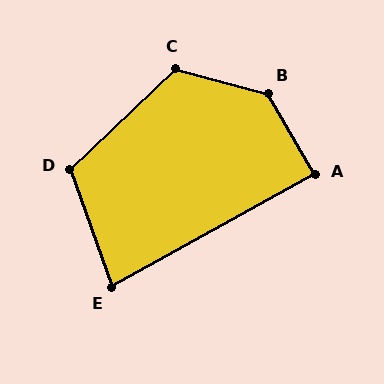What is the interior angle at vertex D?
Approximately 114 degrees (obtuse).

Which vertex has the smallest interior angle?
E, at approximately 81 degrees.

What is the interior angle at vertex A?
Approximately 89 degrees (approximately right).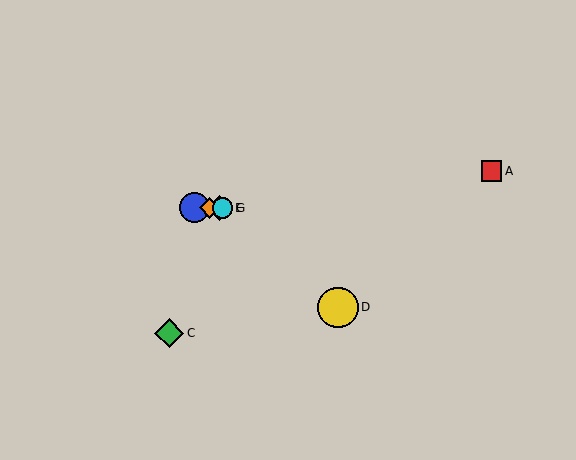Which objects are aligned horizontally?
Objects B, E, F, G are aligned horizontally.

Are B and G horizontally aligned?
Yes, both are at y≈208.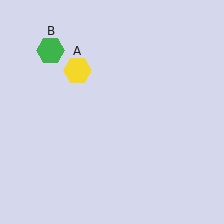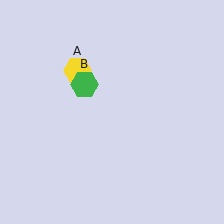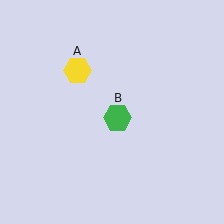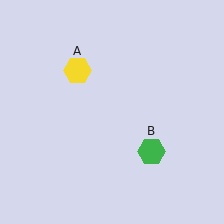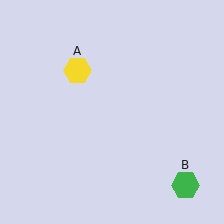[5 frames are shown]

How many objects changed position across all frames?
1 object changed position: green hexagon (object B).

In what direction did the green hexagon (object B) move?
The green hexagon (object B) moved down and to the right.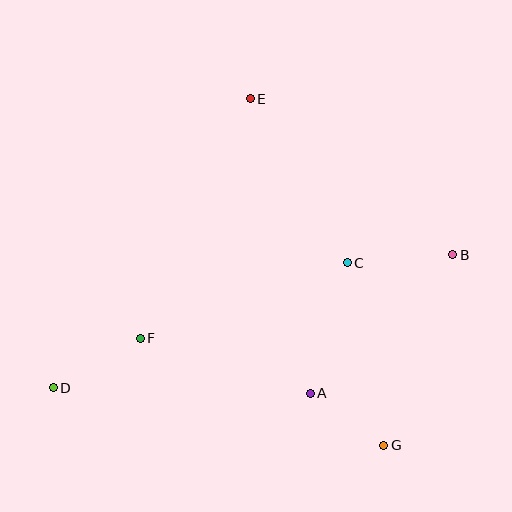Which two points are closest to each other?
Points A and G are closest to each other.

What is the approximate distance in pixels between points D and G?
The distance between D and G is approximately 336 pixels.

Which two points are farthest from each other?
Points B and D are farthest from each other.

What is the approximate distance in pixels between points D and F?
The distance between D and F is approximately 100 pixels.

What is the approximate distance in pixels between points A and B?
The distance between A and B is approximately 199 pixels.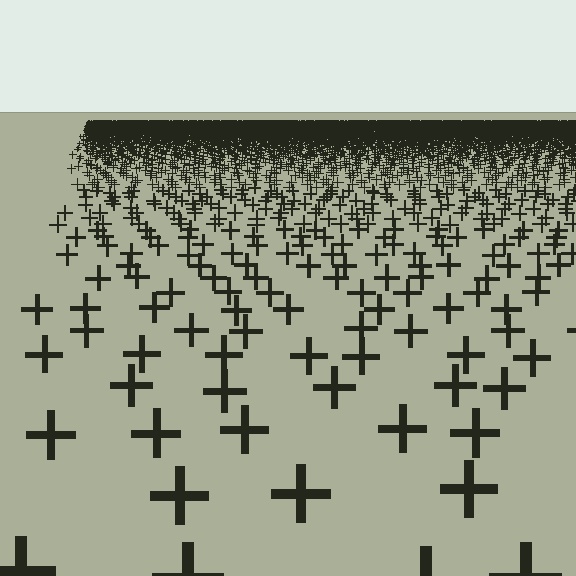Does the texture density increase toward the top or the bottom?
Density increases toward the top.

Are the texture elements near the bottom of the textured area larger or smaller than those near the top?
Larger. Near the bottom, elements are closer to the viewer and appear at a bigger on-screen size.